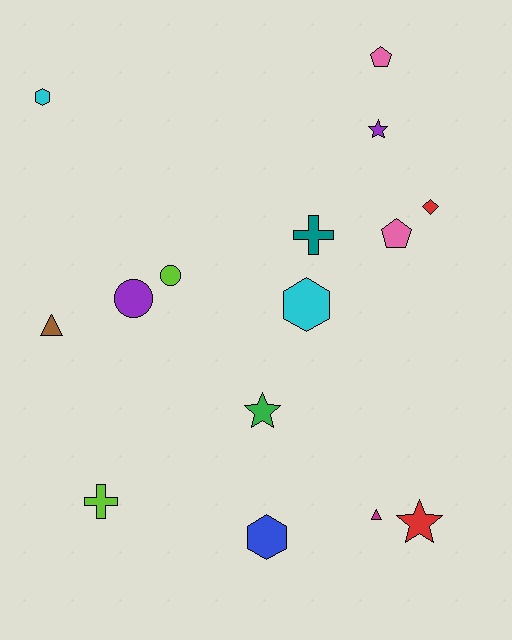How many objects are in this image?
There are 15 objects.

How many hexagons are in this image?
There are 3 hexagons.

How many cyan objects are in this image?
There are 2 cyan objects.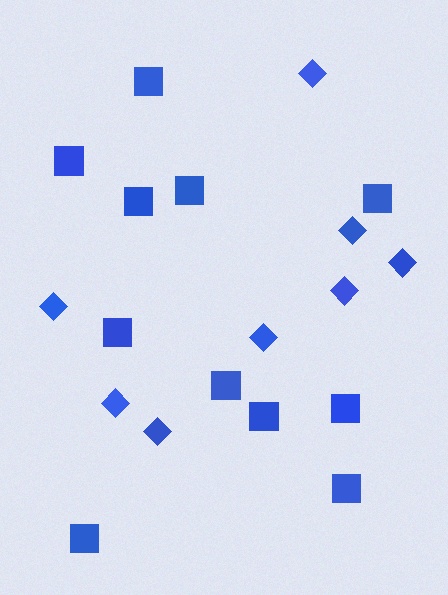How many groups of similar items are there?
There are 2 groups: one group of squares (11) and one group of diamonds (8).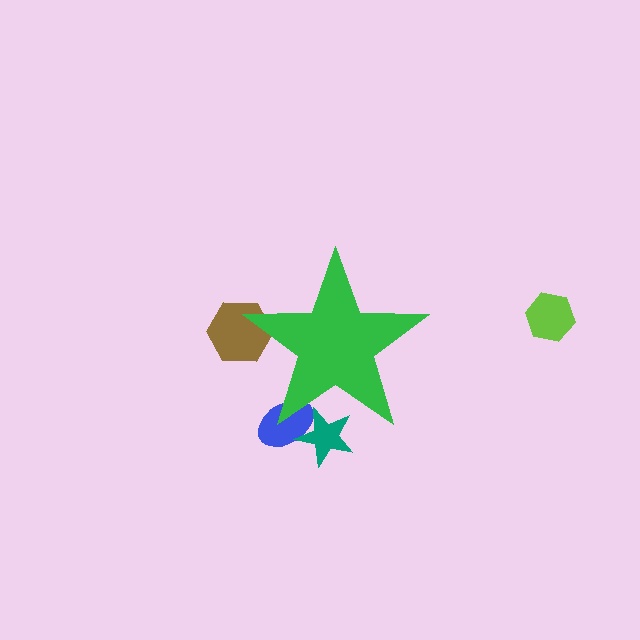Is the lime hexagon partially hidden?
No, the lime hexagon is fully visible.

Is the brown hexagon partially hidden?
Yes, the brown hexagon is partially hidden behind the green star.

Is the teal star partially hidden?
Yes, the teal star is partially hidden behind the green star.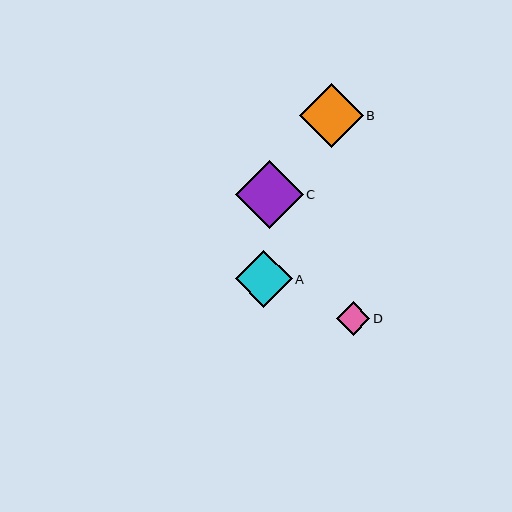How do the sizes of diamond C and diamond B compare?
Diamond C and diamond B are approximately the same size.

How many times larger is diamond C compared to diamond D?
Diamond C is approximately 2.0 times the size of diamond D.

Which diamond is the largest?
Diamond C is the largest with a size of approximately 68 pixels.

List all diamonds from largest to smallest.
From largest to smallest: C, B, A, D.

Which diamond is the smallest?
Diamond D is the smallest with a size of approximately 33 pixels.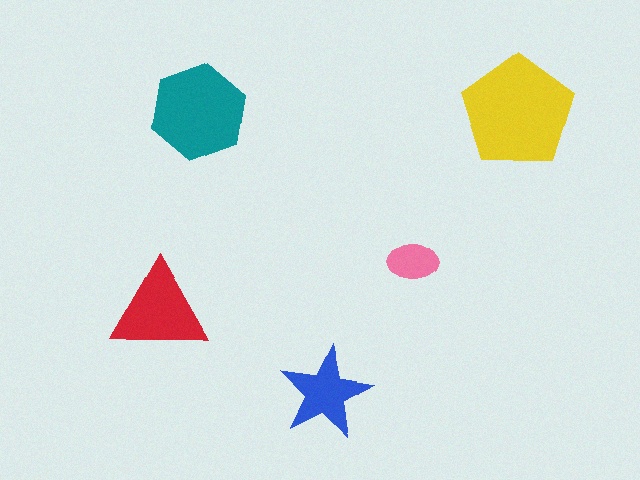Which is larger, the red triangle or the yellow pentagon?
The yellow pentagon.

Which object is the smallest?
The pink ellipse.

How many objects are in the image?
There are 5 objects in the image.